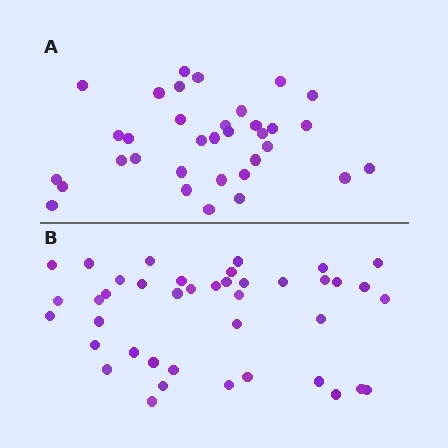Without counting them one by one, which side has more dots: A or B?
Region B (the bottom region) has more dots.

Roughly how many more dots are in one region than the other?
Region B has roughly 8 or so more dots than region A.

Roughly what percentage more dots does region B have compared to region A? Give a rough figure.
About 20% more.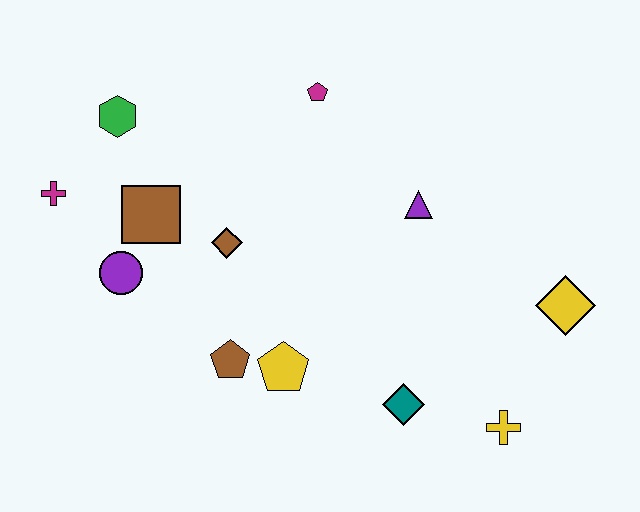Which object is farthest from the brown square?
The yellow diamond is farthest from the brown square.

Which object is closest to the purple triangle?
The magenta pentagon is closest to the purple triangle.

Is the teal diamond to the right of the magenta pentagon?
Yes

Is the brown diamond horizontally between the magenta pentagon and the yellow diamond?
No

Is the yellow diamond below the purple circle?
Yes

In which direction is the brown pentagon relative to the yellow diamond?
The brown pentagon is to the left of the yellow diamond.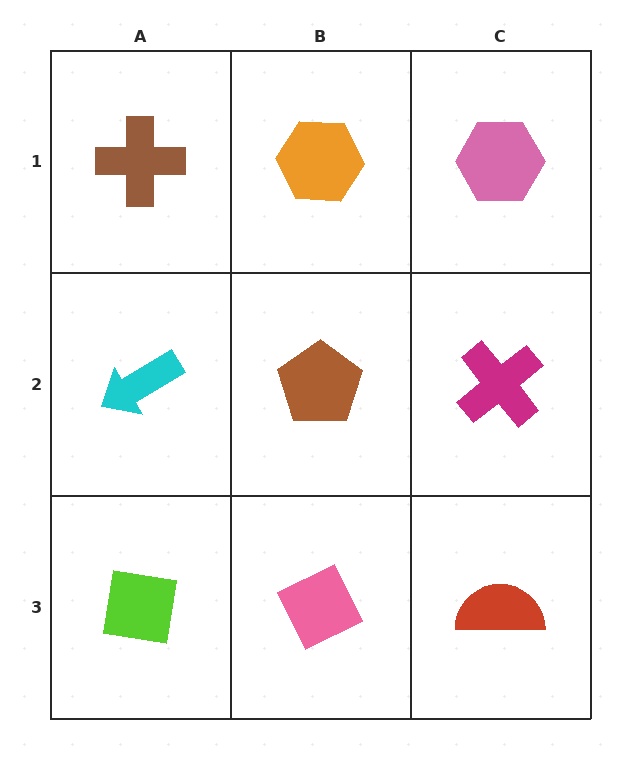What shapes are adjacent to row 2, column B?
An orange hexagon (row 1, column B), a pink diamond (row 3, column B), a cyan arrow (row 2, column A), a magenta cross (row 2, column C).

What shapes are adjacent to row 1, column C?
A magenta cross (row 2, column C), an orange hexagon (row 1, column B).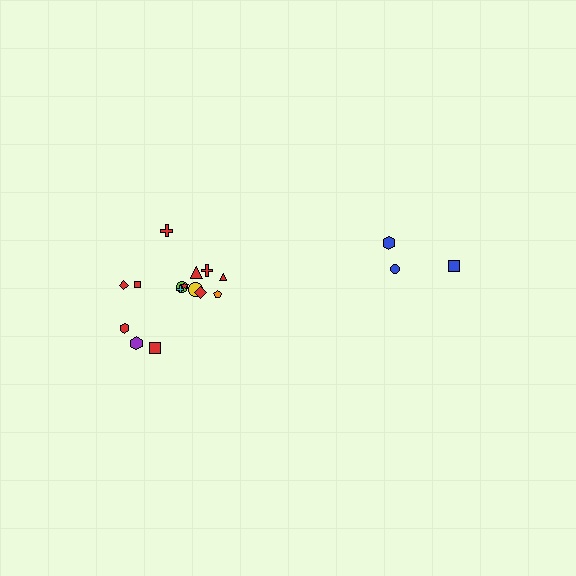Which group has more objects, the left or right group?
The left group.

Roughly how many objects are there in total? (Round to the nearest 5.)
Roughly 20 objects in total.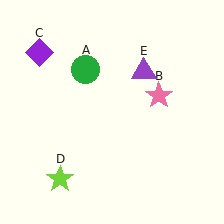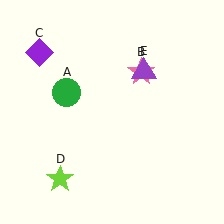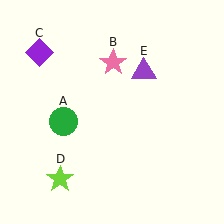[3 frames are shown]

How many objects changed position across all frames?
2 objects changed position: green circle (object A), pink star (object B).